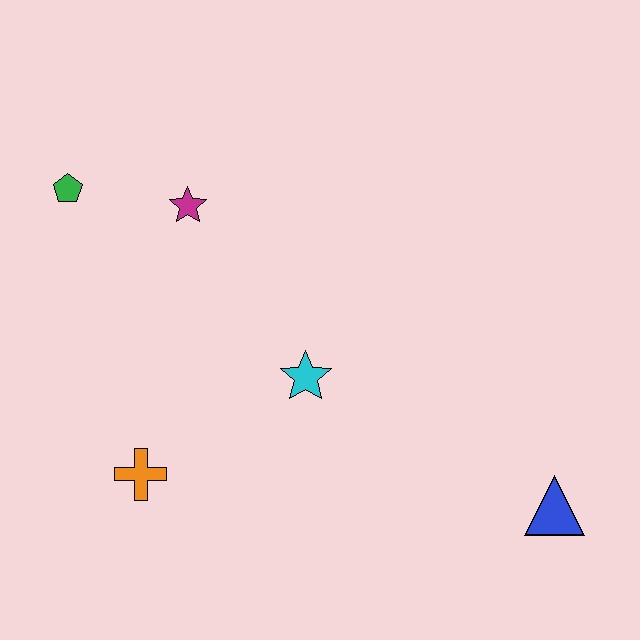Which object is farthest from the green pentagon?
The blue triangle is farthest from the green pentagon.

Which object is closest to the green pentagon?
The magenta star is closest to the green pentagon.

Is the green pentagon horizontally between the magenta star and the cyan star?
No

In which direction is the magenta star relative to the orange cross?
The magenta star is above the orange cross.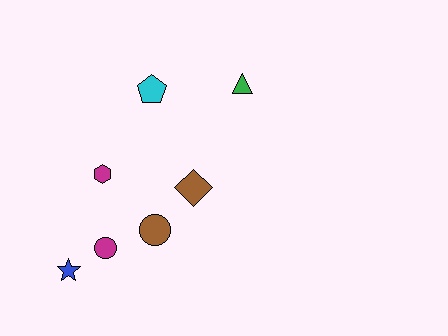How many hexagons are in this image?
There is 1 hexagon.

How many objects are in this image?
There are 7 objects.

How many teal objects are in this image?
There are no teal objects.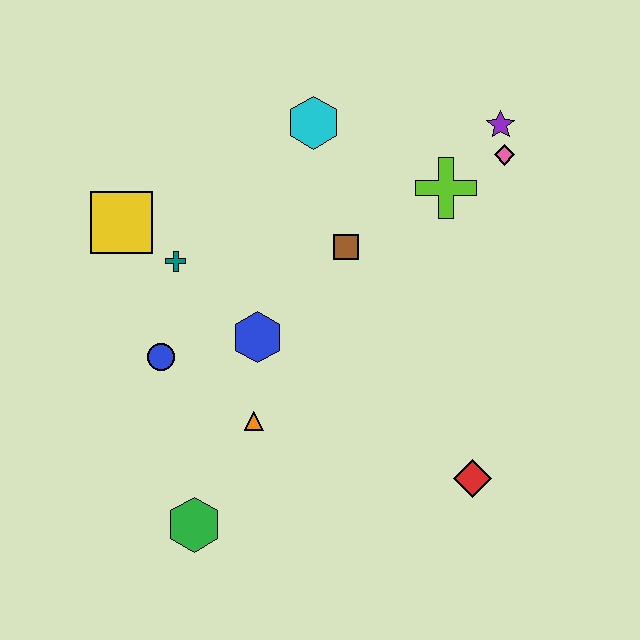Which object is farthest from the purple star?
The green hexagon is farthest from the purple star.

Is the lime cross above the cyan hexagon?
No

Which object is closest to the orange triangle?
The blue hexagon is closest to the orange triangle.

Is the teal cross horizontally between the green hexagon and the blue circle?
Yes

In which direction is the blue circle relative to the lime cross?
The blue circle is to the left of the lime cross.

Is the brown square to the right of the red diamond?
No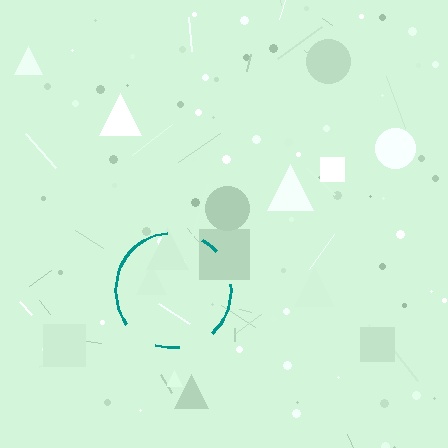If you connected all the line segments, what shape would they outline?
They would outline a circle.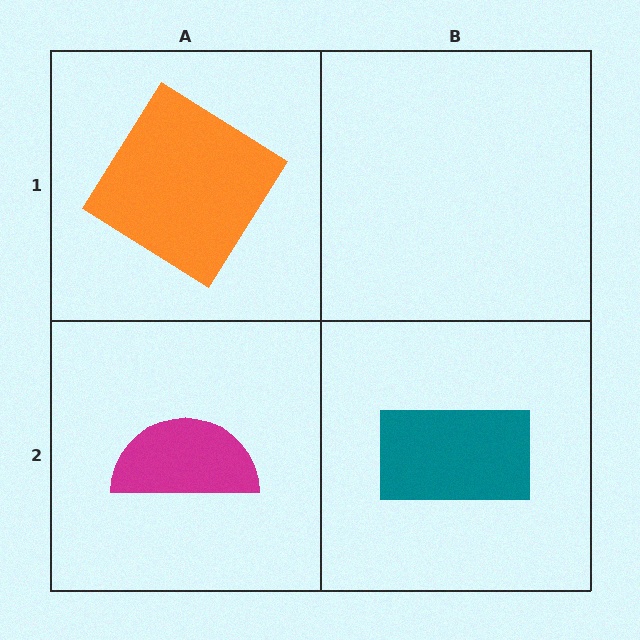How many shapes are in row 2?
2 shapes.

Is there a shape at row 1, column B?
No, that cell is empty.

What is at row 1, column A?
An orange diamond.